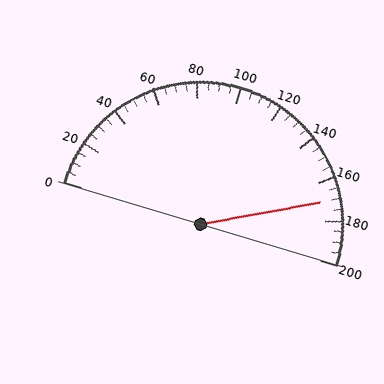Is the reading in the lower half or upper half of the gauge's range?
The reading is in the upper half of the range (0 to 200).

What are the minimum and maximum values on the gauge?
The gauge ranges from 0 to 200.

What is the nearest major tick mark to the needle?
The nearest major tick mark is 160.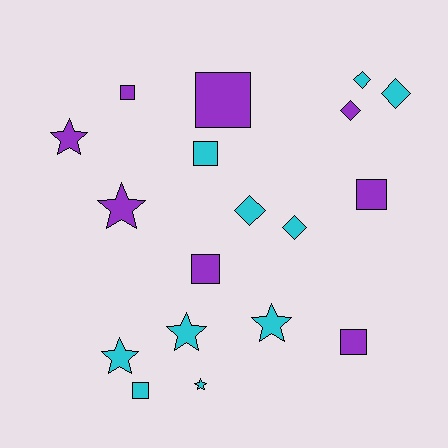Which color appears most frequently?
Cyan, with 10 objects.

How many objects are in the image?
There are 18 objects.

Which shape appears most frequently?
Square, with 7 objects.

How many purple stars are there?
There are 2 purple stars.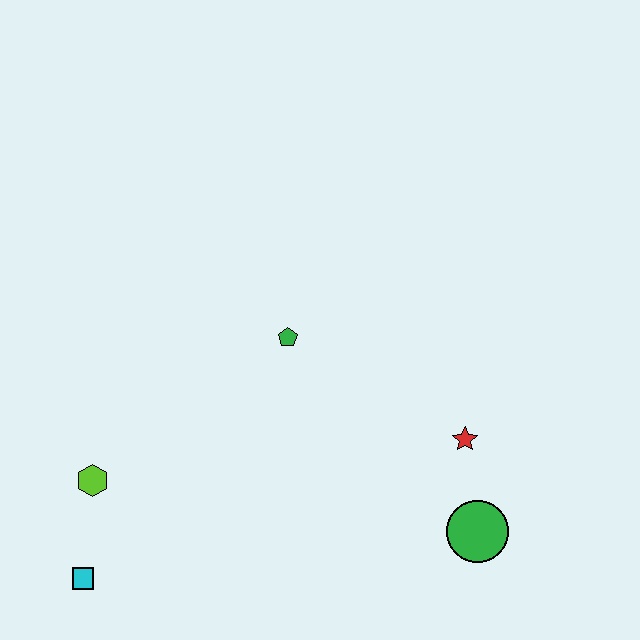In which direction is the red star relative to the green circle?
The red star is above the green circle.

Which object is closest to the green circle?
The red star is closest to the green circle.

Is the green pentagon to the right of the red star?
No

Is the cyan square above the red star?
No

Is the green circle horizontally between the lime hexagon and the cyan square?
No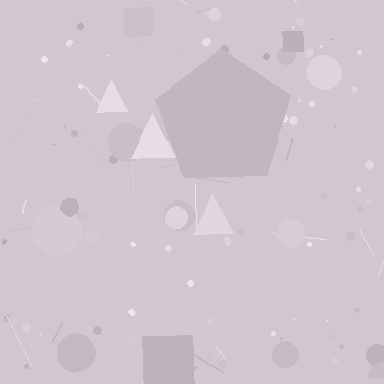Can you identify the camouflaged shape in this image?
The camouflaged shape is a pentagon.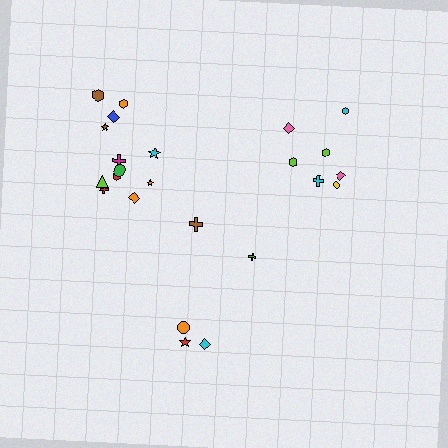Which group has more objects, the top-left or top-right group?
The top-left group.